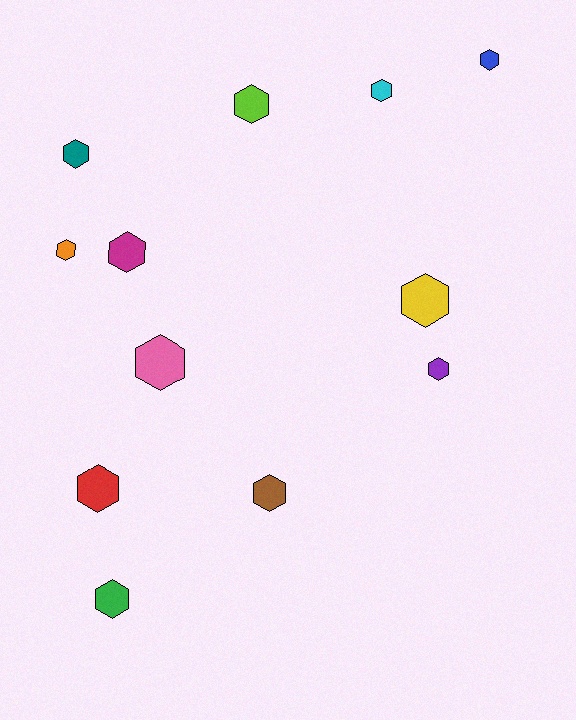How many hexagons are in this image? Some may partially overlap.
There are 12 hexagons.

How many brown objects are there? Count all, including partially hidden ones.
There is 1 brown object.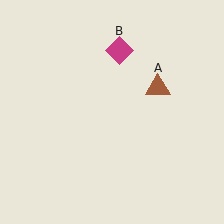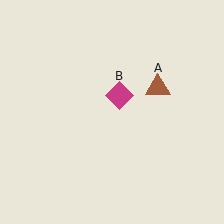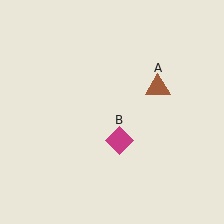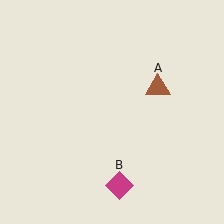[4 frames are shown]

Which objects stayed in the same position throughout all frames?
Brown triangle (object A) remained stationary.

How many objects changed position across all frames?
1 object changed position: magenta diamond (object B).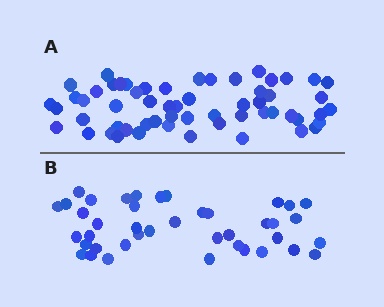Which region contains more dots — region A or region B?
Region A (the top region) has more dots.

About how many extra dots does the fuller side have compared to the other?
Region A has approximately 15 more dots than region B.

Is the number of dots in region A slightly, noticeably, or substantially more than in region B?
Region A has noticeably more, but not dramatically so. The ratio is roughly 1.4 to 1.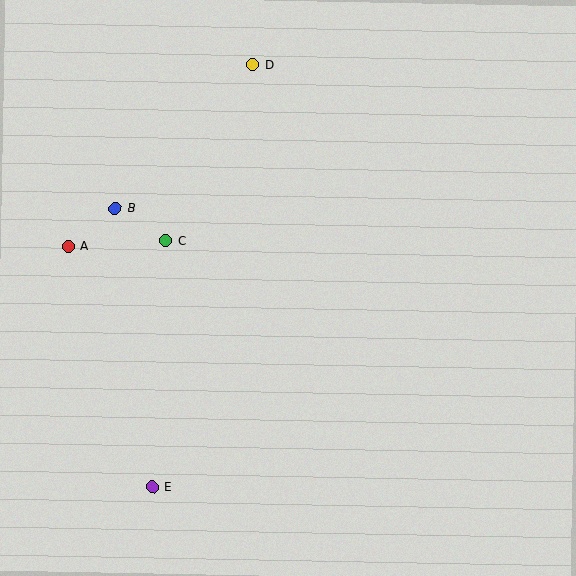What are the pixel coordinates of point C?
Point C is at (166, 240).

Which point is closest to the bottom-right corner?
Point E is closest to the bottom-right corner.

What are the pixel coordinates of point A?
Point A is at (68, 246).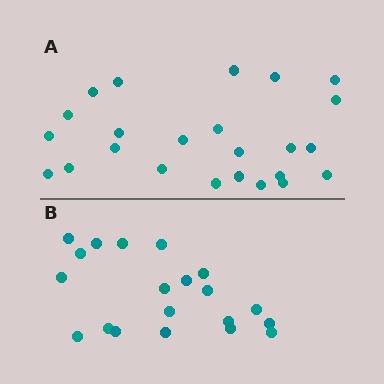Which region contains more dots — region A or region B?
Region A (the top region) has more dots.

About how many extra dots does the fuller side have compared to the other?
Region A has about 4 more dots than region B.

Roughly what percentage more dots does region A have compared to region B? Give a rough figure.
About 20% more.